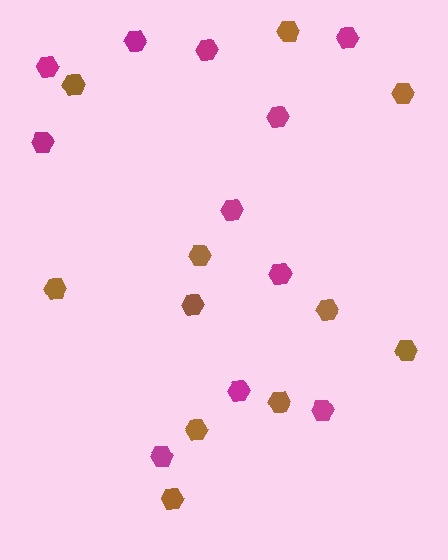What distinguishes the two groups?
There are 2 groups: one group of magenta hexagons (11) and one group of brown hexagons (11).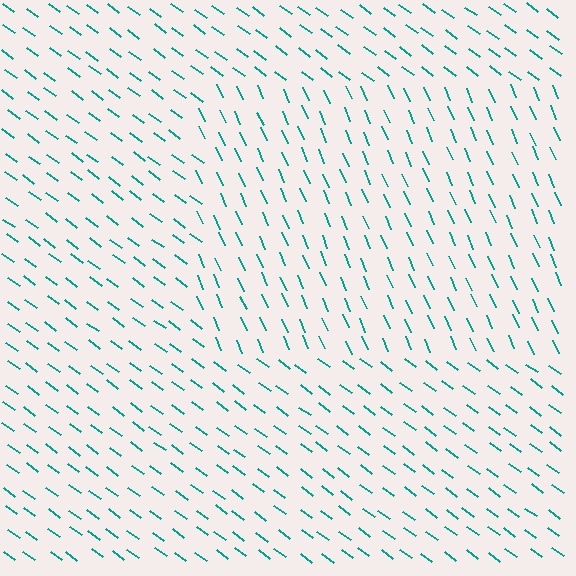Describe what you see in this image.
The image is filled with small teal line segments. A rectangle region in the image has lines oriented differently from the surrounding lines, creating a visible texture boundary.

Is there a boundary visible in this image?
Yes, there is a texture boundary formed by a change in line orientation.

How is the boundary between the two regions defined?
The boundary is defined purely by a change in line orientation (approximately 31 degrees difference). All lines are the same color and thickness.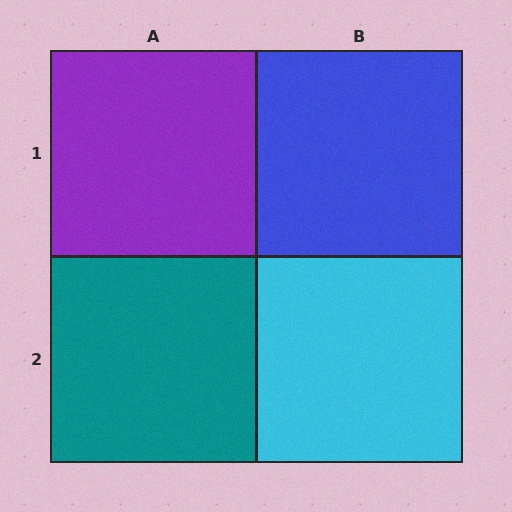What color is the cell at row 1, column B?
Blue.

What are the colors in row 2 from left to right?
Teal, cyan.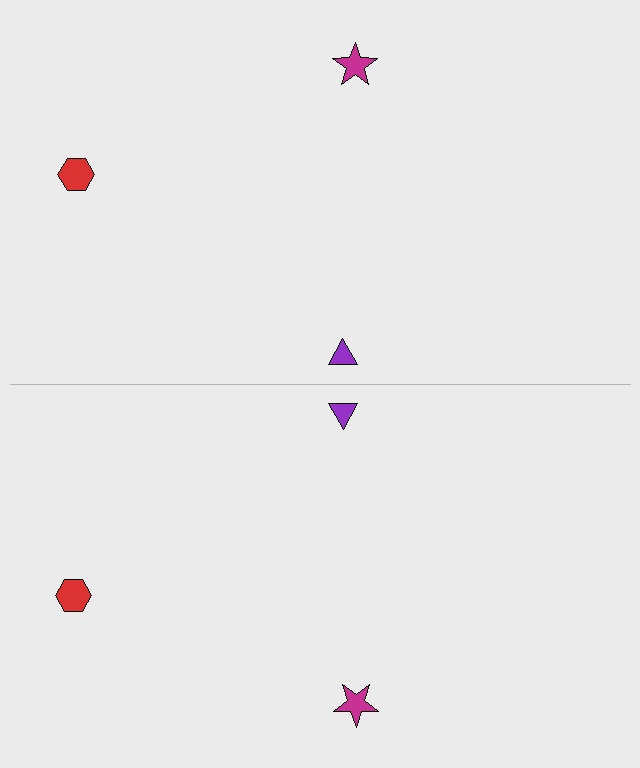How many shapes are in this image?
There are 6 shapes in this image.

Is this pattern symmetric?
Yes, this pattern has bilateral (reflection) symmetry.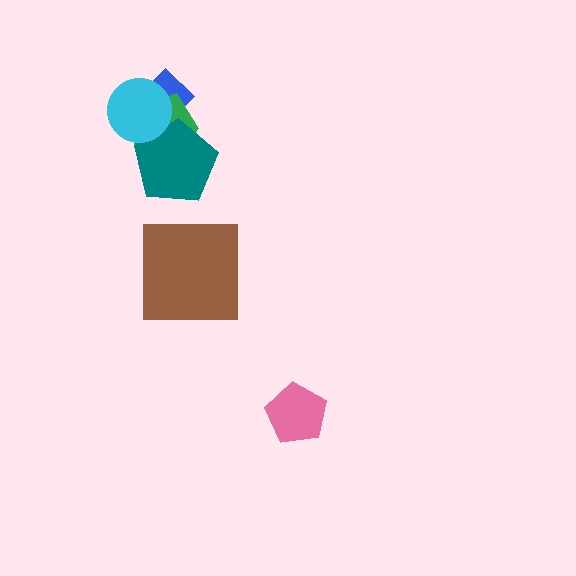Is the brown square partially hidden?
No, no other shape covers it.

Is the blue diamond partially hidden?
Yes, it is partially covered by another shape.